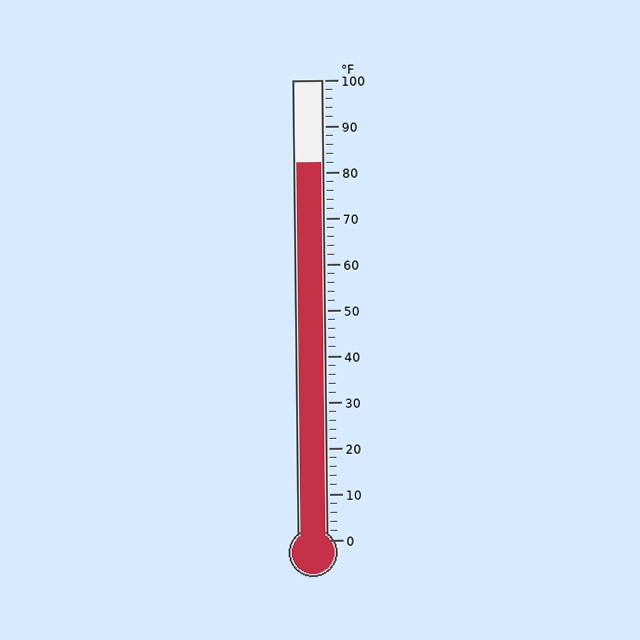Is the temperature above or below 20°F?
The temperature is above 20°F.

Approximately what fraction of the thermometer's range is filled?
The thermometer is filled to approximately 80% of its range.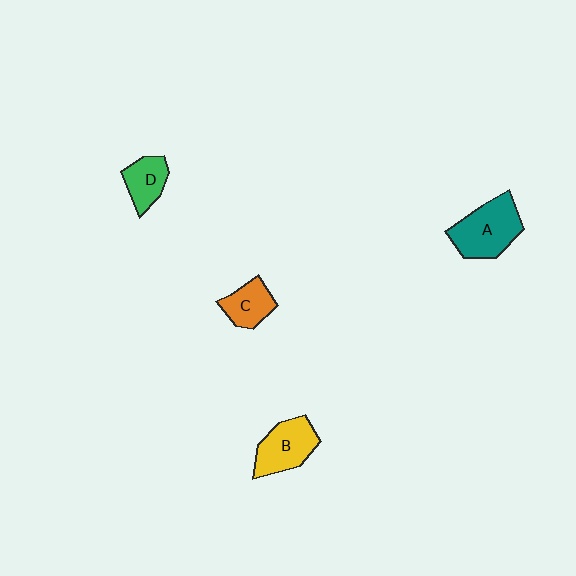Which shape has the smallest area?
Shape D (green).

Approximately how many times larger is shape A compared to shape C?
Approximately 1.7 times.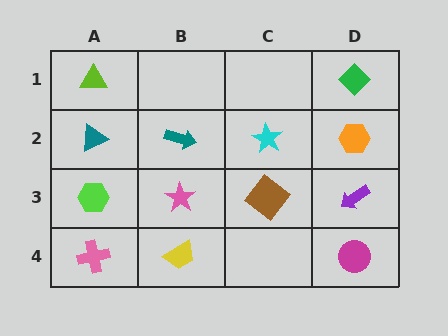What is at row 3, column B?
A pink star.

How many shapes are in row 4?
3 shapes.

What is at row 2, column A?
A teal triangle.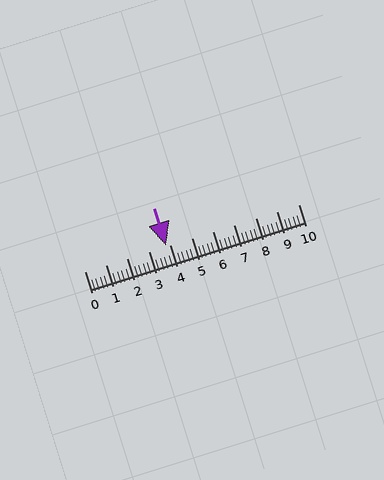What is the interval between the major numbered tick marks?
The major tick marks are spaced 1 units apart.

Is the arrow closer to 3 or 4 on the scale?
The arrow is closer to 4.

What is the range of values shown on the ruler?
The ruler shows values from 0 to 10.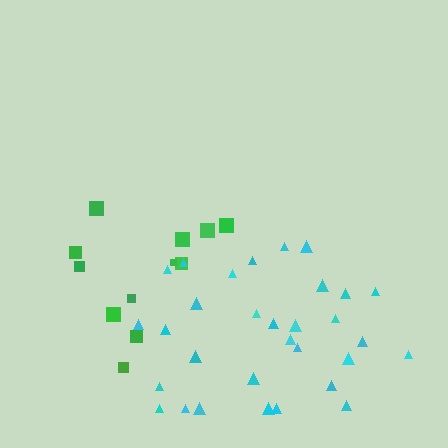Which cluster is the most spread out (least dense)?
Cyan.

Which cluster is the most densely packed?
Green.